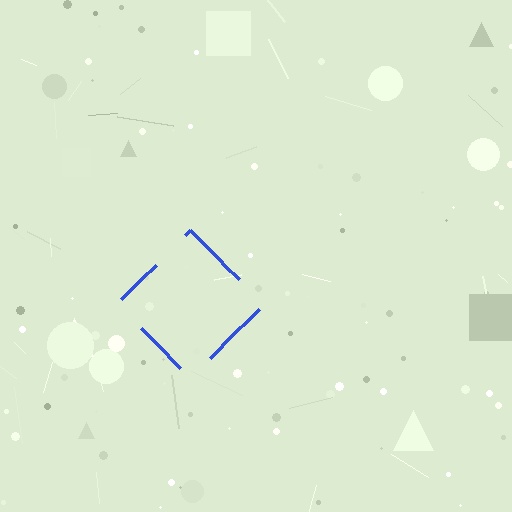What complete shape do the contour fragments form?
The contour fragments form a diamond.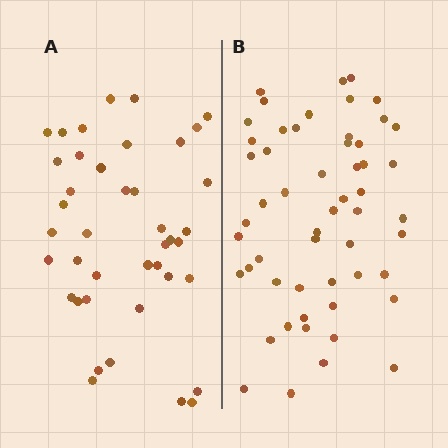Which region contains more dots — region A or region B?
Region B (the right region) has more dots.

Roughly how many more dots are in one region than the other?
Region B has approximately 15 more dots than region A.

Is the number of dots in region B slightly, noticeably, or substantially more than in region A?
Region B has noticeably more, but not dramatically so. The ratio is roughly 1.3 to 1.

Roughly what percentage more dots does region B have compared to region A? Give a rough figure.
About 30% more.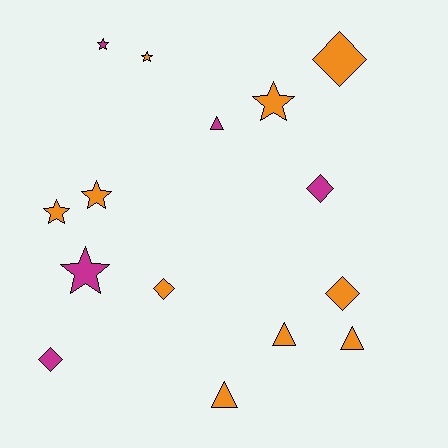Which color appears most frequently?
Orange, with 10 objects.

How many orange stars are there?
There are 4 orange stars.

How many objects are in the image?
There are 15 objects.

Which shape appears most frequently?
Star, with 6 objects.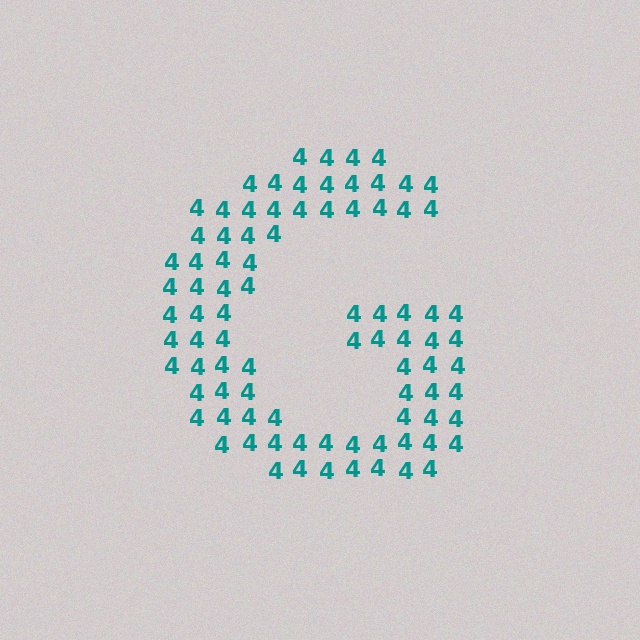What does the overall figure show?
The overall figure shows the letter G.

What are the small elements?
The small elements are digit 4's.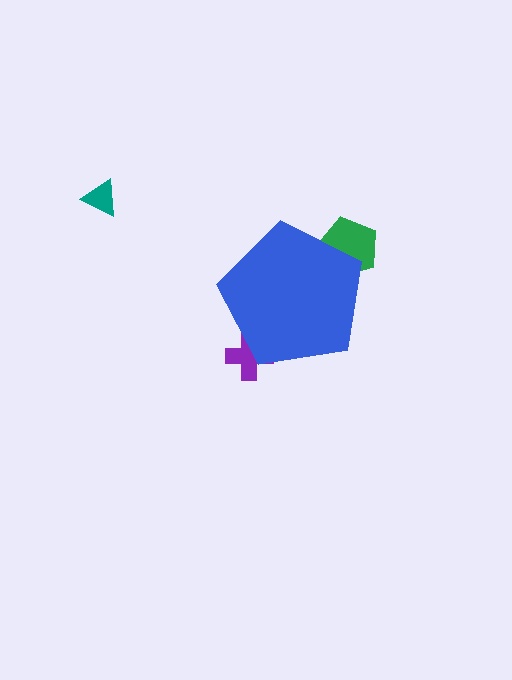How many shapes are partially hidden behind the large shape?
2 shapes are partially hidden.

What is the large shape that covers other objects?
A blue pentagon.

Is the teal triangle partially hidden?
No, the teal triangle is fully visible.